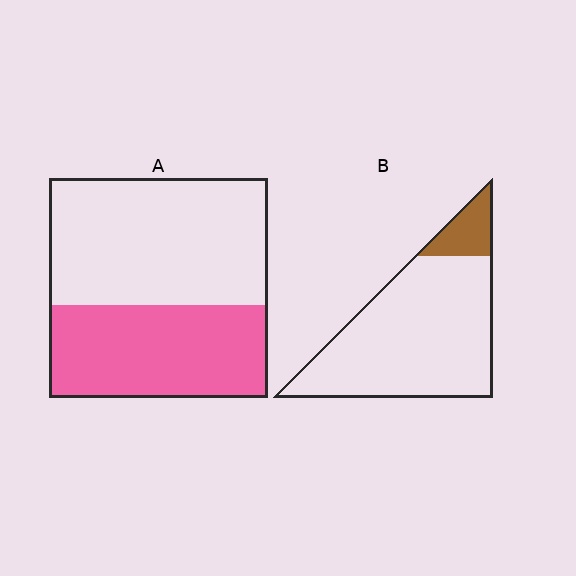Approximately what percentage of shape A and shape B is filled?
A is approximately 40% and B is approximately 15%.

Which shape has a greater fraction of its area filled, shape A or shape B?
Shape A.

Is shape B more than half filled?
No.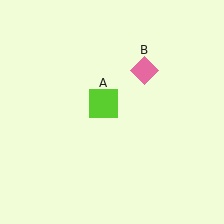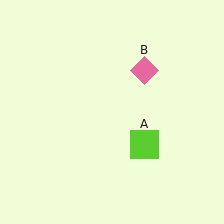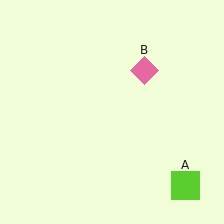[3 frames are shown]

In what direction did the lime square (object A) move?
The lime square (object A) moved down and to the right.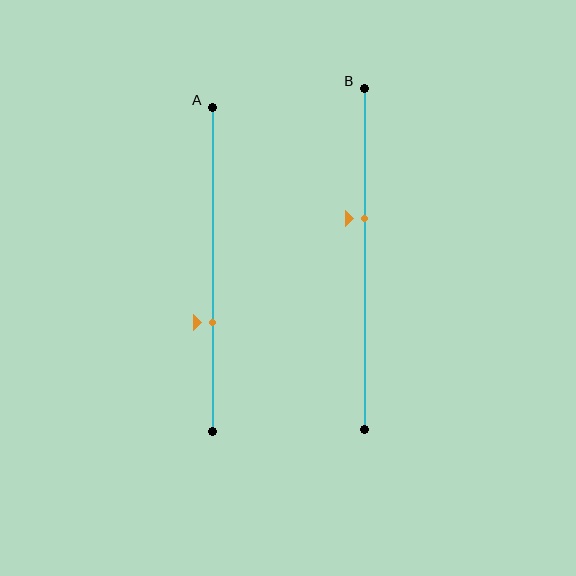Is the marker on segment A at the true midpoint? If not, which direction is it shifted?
No, the marker on segment A is shifted downward by about 16% of the segment length.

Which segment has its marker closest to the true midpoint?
Segment B has its marker closest to the true midpoint.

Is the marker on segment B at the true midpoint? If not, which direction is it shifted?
No, the marker on segment B is shifted upward by about 12% of the segment length.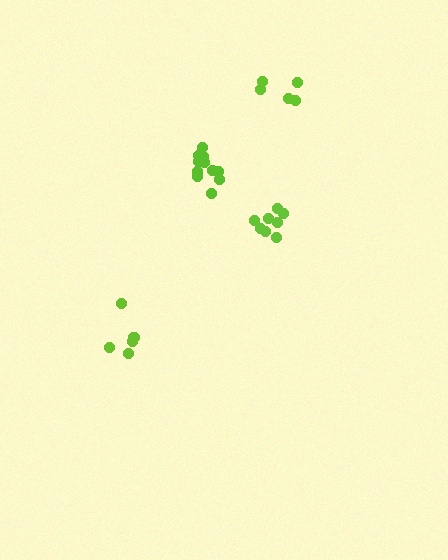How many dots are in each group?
Group 1: 6 dots, Group 2: 11 dots, Group 3: 5 dots, Group 4: 8 dots (30 total).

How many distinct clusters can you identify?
There are 4 distinct clusters.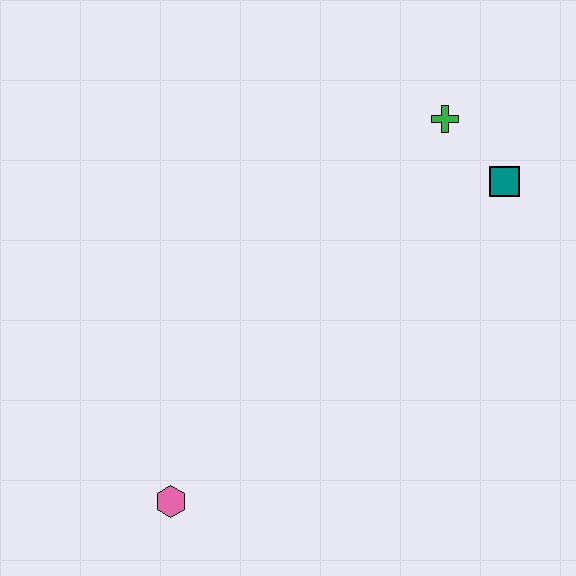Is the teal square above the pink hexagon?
Yes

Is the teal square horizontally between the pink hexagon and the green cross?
No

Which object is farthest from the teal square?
The pink hexagon is farthest from the teal square.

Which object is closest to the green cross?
The teal square is closest to the green cross.